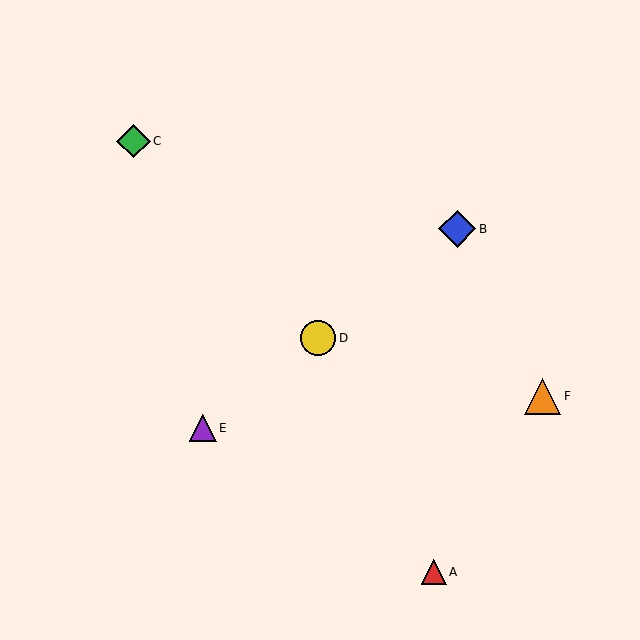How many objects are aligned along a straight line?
3 objects (B, D, E) are aligned along a straight line.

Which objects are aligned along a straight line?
Objects B, D, E are aligned along a straight line.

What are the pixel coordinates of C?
Object C is at (134, 141).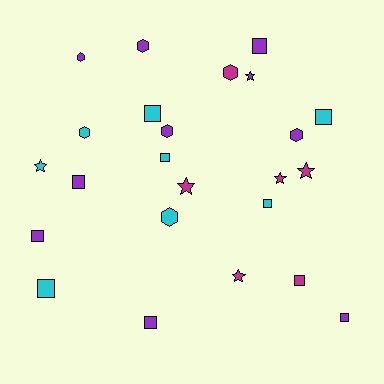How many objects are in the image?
There are 24 objects.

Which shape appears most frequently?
Square, with 11 objects.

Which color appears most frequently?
Purple, with 10 objects.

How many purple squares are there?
There are 5 purple squares.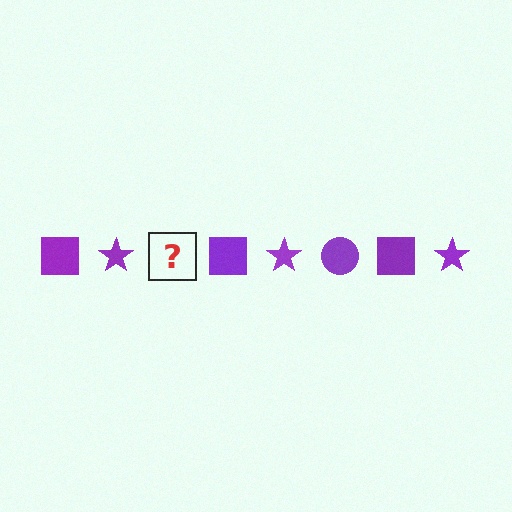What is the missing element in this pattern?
The missing element is a purple circle.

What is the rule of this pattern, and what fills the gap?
The rule is that the pattern cycles through square, star, circle shapes in purple. The gap should be filled with a purple circle.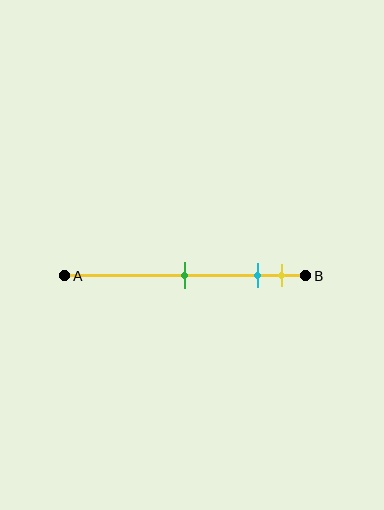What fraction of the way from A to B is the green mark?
The green mark is approximately 50% (0.5) of the way from A to B.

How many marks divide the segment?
There are 3 marks dividing the segment.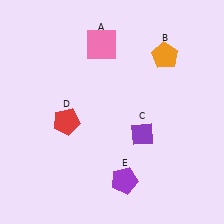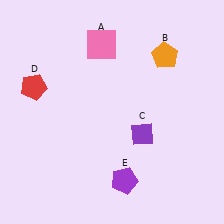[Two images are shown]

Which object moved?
The red pentagon (D) moved up.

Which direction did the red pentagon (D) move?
The red pentagon (D) moved up.